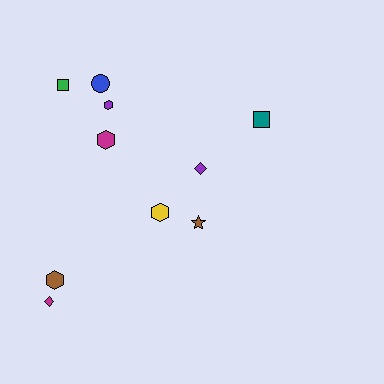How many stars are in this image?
There is 1 star.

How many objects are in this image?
There are 10 objects.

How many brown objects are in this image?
There are 2 brown objects.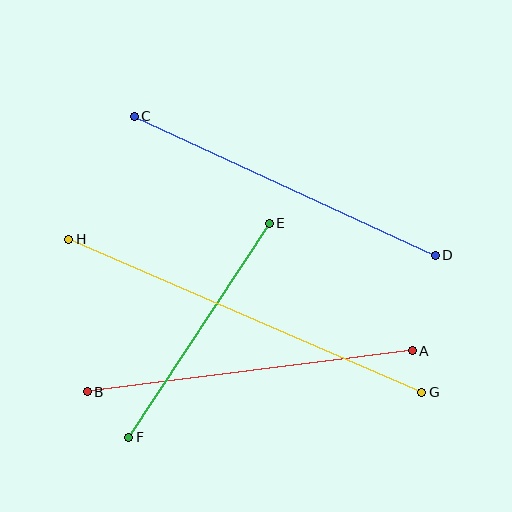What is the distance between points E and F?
The distance is approximately 256 pixels.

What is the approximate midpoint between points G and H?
The midpoint is at approximately (245, 316) pixels.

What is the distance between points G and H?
The distance is approximately 385 pixels.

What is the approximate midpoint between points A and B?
The midpoint is at approximately (250, 371) pixels.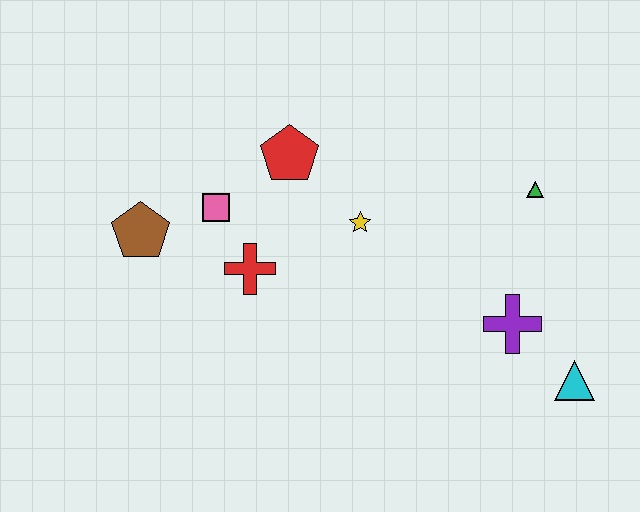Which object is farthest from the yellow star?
The cyan triangle is farthest from the yellow star.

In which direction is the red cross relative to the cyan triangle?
The red cross is to the left of the cyan triangle.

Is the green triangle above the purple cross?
Yes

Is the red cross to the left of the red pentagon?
Yes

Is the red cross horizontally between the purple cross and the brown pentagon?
Yes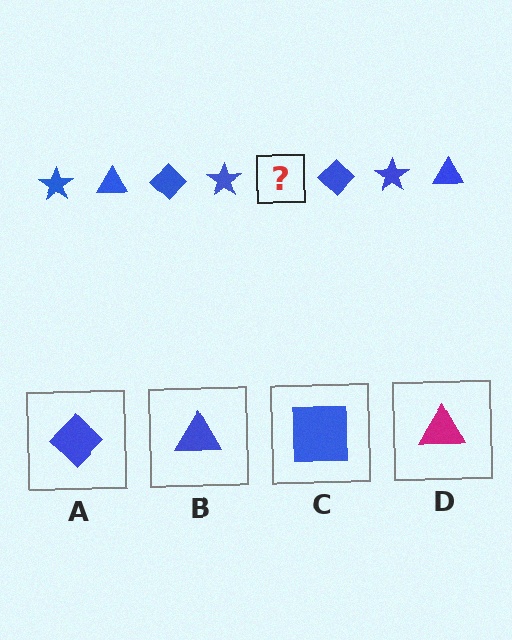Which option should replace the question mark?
Option B.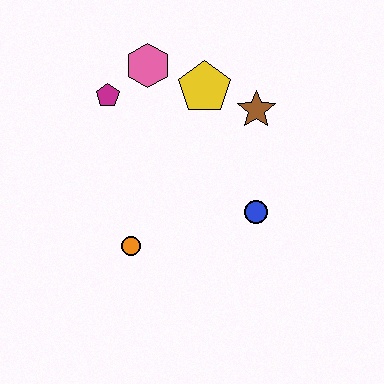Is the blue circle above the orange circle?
Yes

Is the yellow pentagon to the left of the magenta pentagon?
No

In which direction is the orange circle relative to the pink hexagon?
The orange circle is below the pink hexagon.